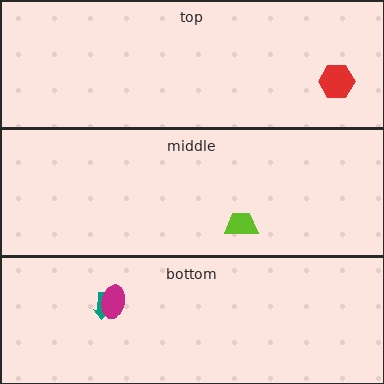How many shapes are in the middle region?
1.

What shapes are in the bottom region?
The teal arrow, the magenta ellipse.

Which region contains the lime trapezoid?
The middle region.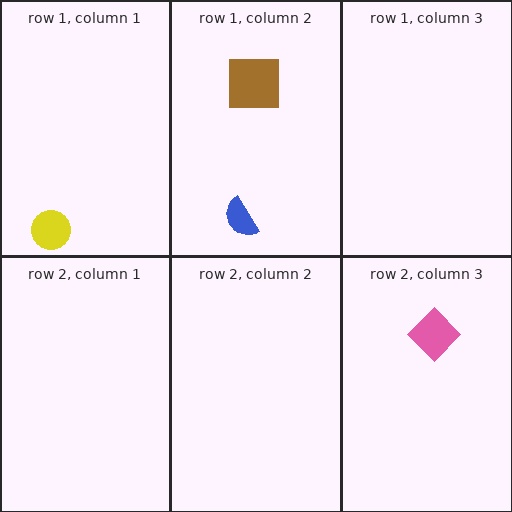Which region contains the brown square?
The row 1, column 2 region.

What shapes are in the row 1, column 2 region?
The brown square, the blue semicircle.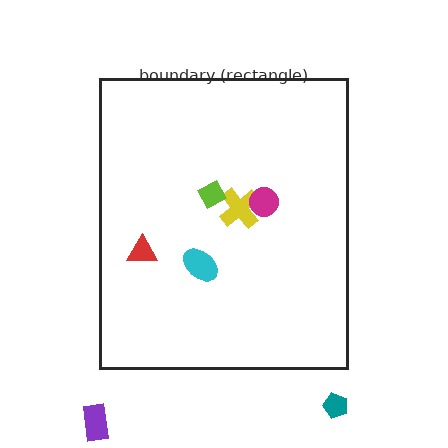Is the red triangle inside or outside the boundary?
Inside.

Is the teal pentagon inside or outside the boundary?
Outside.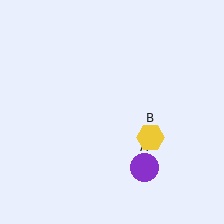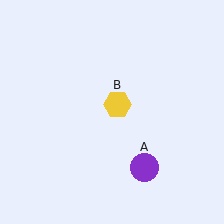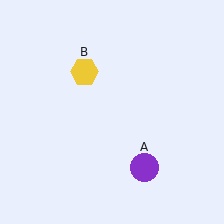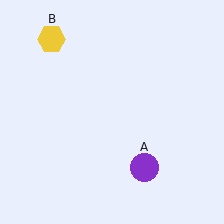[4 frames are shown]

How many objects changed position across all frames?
1 object changed position: yellow hexagon (object B).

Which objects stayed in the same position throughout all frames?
Purple circle (object A) remained stationary.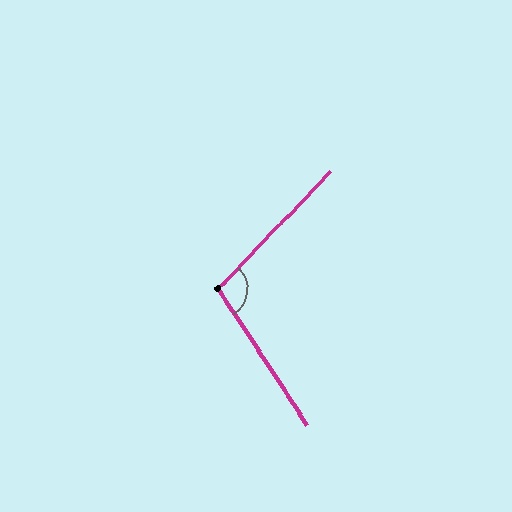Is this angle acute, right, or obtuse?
It is obtuse.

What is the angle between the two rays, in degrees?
Approximately 103 degrees.